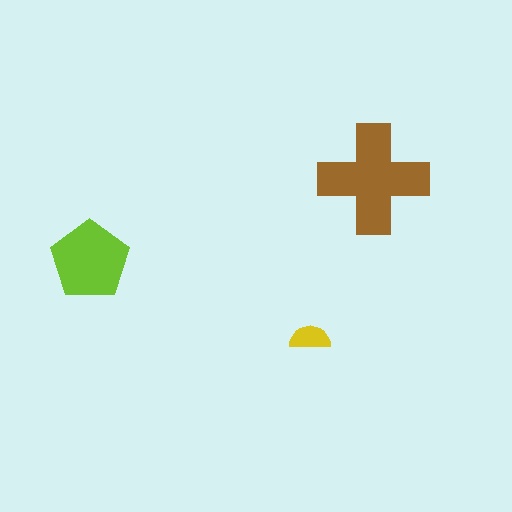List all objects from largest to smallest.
The brown cross, the lime pentagon, the yellow semicircle.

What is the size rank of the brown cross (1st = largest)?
1st.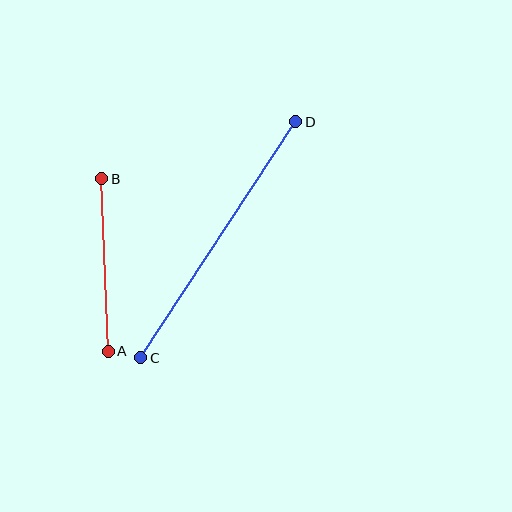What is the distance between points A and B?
The distance is approximately 173 pixels.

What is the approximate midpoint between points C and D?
The midpoint is at approximately (218, 240) pixels.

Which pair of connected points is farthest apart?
Points C and D are farthest apart.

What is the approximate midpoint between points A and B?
The midpoint is at approximately (105, 265) pixels.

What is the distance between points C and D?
The distance is approximately 282 pixels.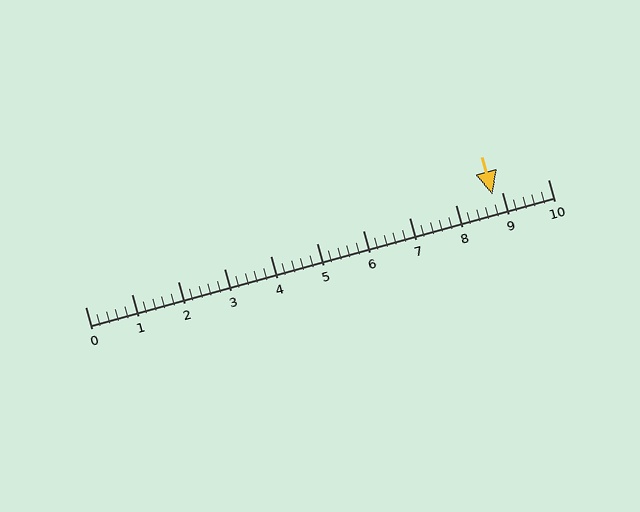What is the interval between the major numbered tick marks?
The major tick marks are spaced 1 units apart.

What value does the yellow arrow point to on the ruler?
The yellow arrow points to approximately 8.8.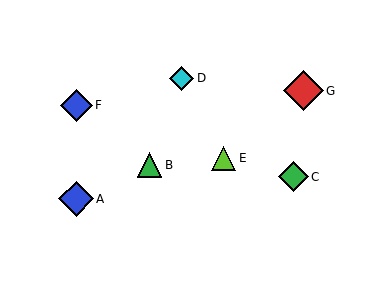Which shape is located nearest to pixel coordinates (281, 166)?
The green diamond (labeled C) at (294, 177) is nearest to that location.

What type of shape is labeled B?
Shape B is a green triangle.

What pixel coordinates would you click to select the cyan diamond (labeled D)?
Click at (181, 78) to select the cyan diamond D.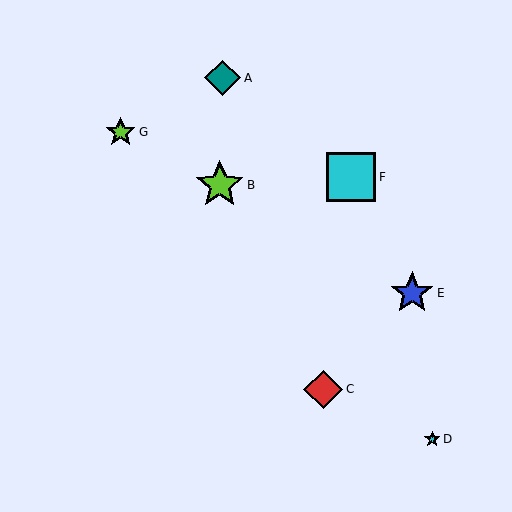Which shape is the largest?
The cyan square (labeled F) is the largest.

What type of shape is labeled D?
Shape D is a cyan star.